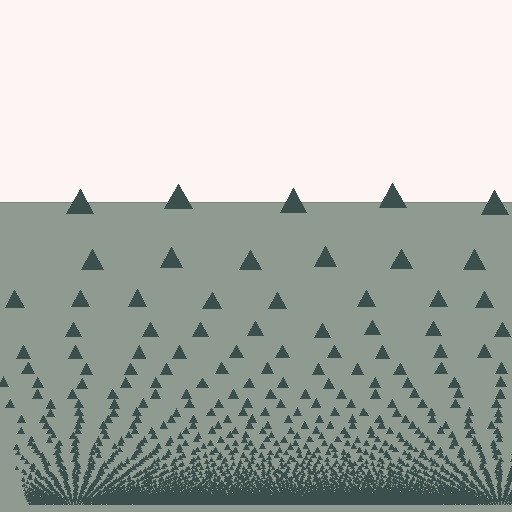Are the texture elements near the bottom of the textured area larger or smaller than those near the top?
Smaller. The gradient is inverted — elements near the bottom are smaller and denser.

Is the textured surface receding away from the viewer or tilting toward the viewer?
The surface appears to tilt toward the viewer. Texture elements get larger and sparser toward the top.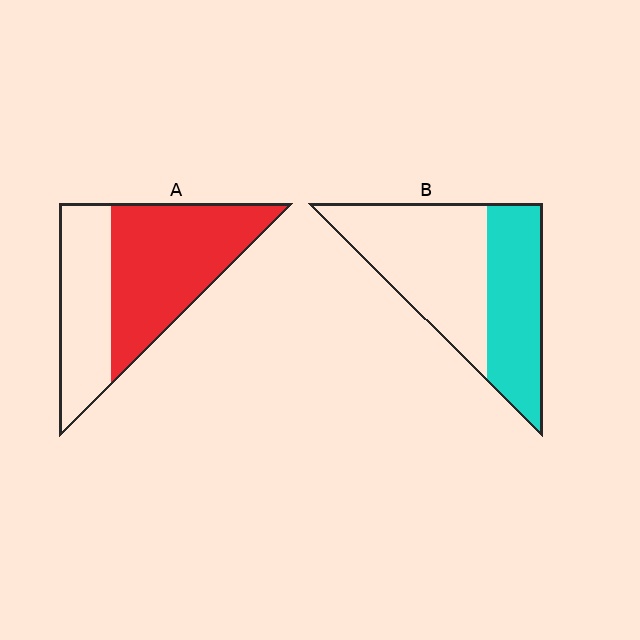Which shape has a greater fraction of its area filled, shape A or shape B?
Shape A.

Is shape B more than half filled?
No.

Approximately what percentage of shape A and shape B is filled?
A is approximately 60% and B is approximately 40%.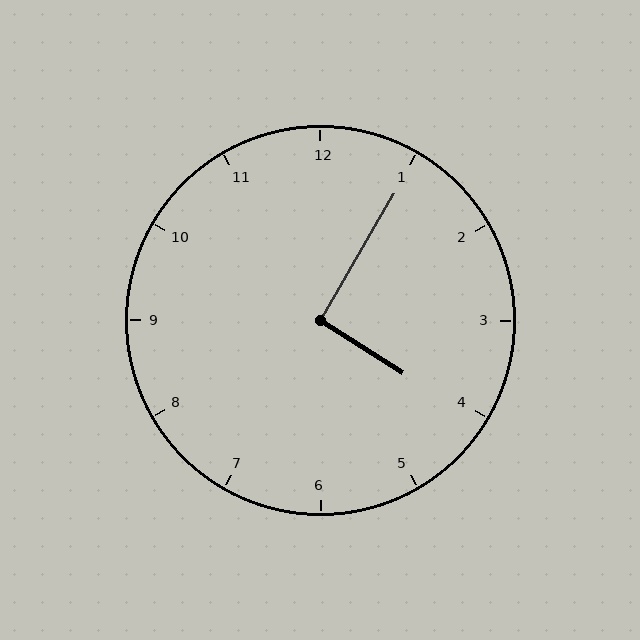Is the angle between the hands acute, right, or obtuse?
It is right.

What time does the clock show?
4:05.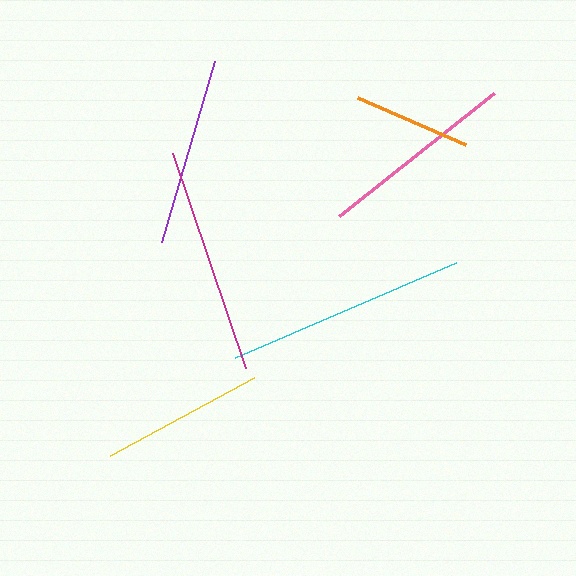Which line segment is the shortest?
The orange line is the shortest at approximately 119 pixels.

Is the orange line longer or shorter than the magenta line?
The magenta line is longer than the orange line.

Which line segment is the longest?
The cyan line is the longest at approximately 241 pixels.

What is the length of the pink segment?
The pink segment is approximately 198 pixels long.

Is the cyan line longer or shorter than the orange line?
The cyan line is longer than the orange line.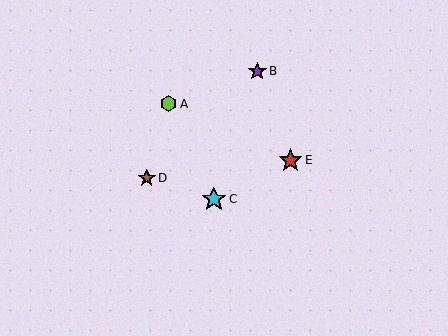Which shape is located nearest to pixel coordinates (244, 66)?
The purple star (labeled B) at (257, 71) is nearest to that location.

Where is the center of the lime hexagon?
The center of the lime hexagon is at (168, 104).